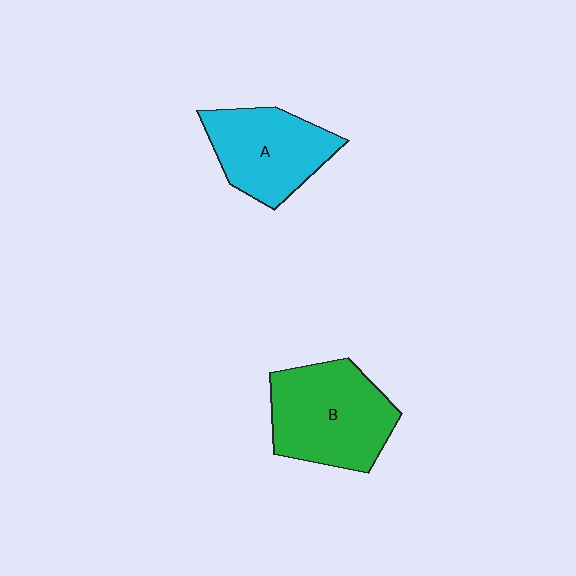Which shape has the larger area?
Shape B (green).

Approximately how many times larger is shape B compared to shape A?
Approximately 1.2 times.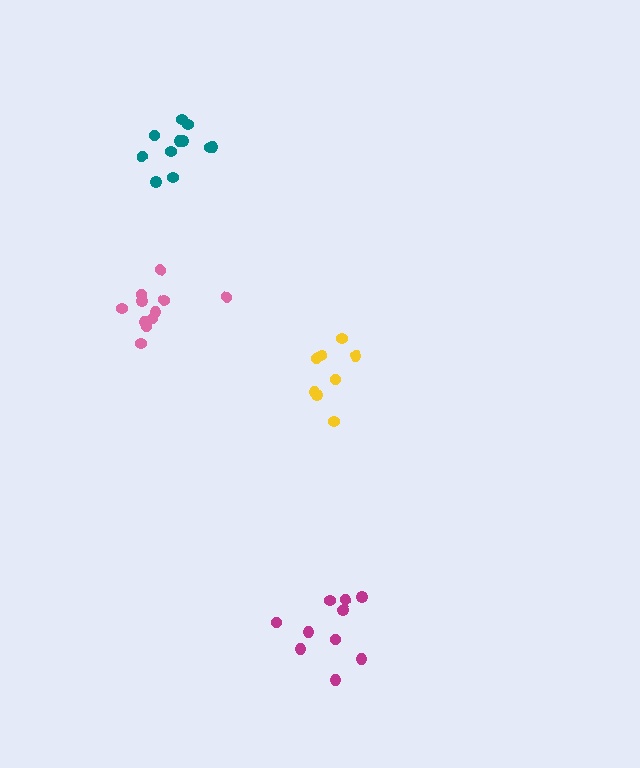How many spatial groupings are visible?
There are 4 spatial groupings.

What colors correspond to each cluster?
The clusters are colored: teal, yellow, magenta, pink.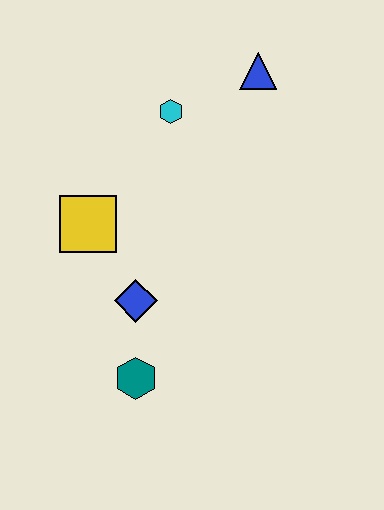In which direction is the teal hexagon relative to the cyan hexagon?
The teal hexagon is below the cyan hexagon.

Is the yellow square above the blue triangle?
No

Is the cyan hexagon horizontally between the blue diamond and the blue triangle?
Yes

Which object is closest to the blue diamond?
The teal hexagon is closest to the blue diamond.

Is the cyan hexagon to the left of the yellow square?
No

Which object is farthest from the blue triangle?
The teal hexagon is farthest from the blue triangle.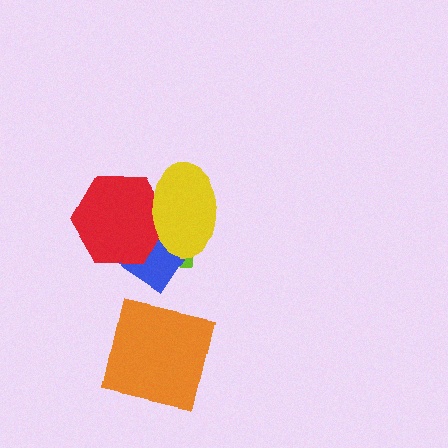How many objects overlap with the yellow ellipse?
3 objects overlap with the yellow ellipse.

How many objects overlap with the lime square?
3 objects overlap with the lime square.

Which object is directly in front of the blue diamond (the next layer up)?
The red hexagon is directly in front of the blue diamond.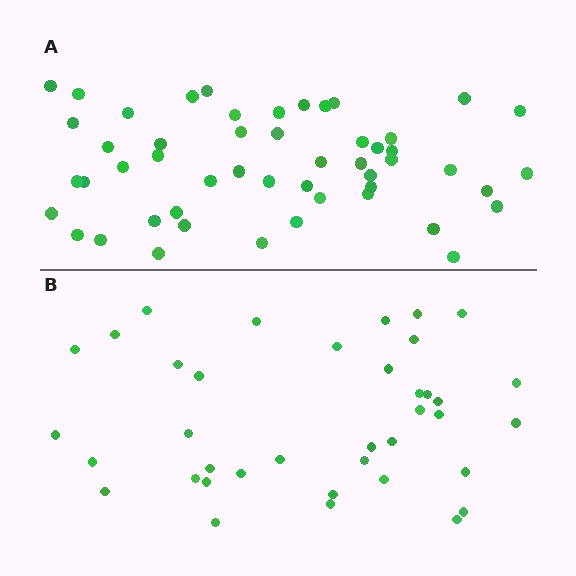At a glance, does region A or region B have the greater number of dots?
Region A (the top region) has more dots.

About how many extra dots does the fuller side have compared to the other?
Region A has approximately 15 more dots than region B.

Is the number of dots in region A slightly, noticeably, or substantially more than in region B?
Region A has noticeably more, but not dramatically so. The ratio is roughly 1.3 to 1.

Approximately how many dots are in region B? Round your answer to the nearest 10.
About 40 dots. (The exact count is 38, which rounds to 40.)